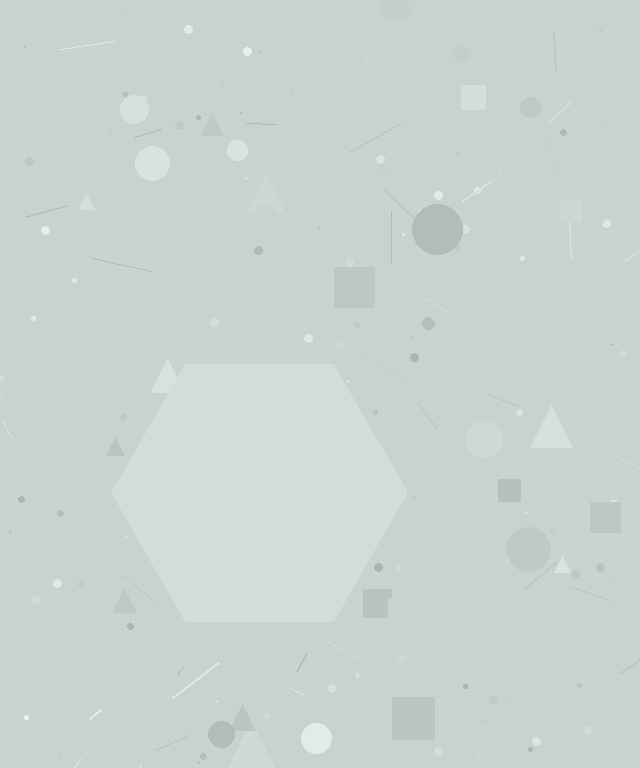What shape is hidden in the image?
A hexagon is hidden in the image.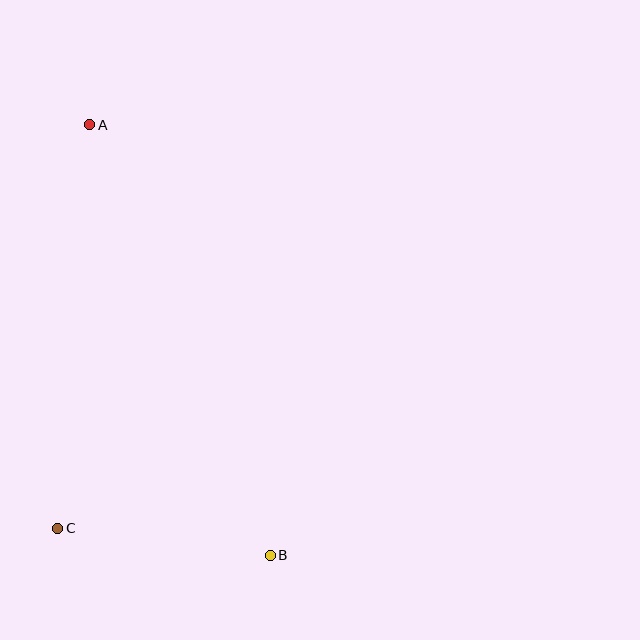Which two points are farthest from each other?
Points A and B are farthest from each other.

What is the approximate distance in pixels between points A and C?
The distance between A and C is approximately 405 pixels.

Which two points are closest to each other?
Points B and C are closest to each other.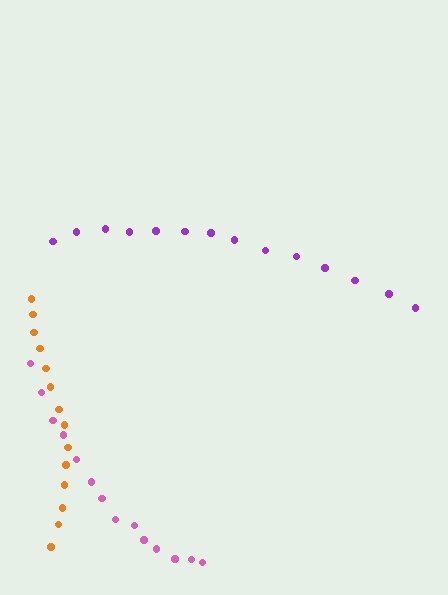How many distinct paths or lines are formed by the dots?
There are 3 distinct paths.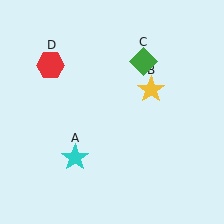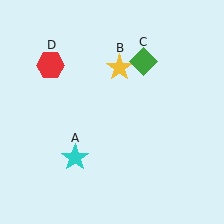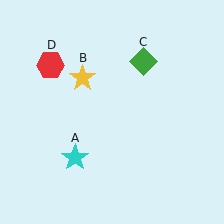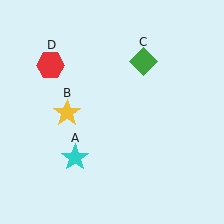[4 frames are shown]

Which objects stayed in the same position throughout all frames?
Cyan star (object A) and green diamond (object C) and red hexagon (object D) remained stationary.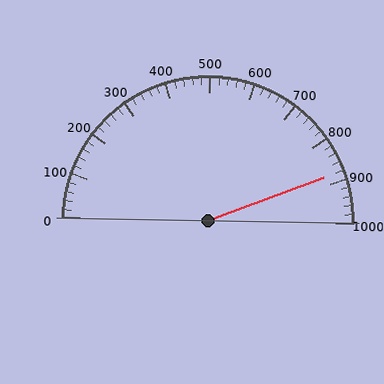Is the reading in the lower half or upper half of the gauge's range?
The reading is in the upper half of the range (0 to 1000).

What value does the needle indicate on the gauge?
The needle indicates approximately 880.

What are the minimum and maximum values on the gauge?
The gauge ranges from 0 to 1000.